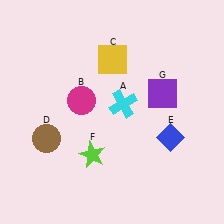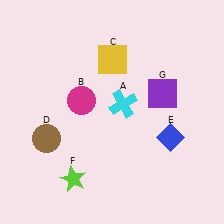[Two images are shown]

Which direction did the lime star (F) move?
The lime star (F) moved down.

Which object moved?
The lime star (F) moved down.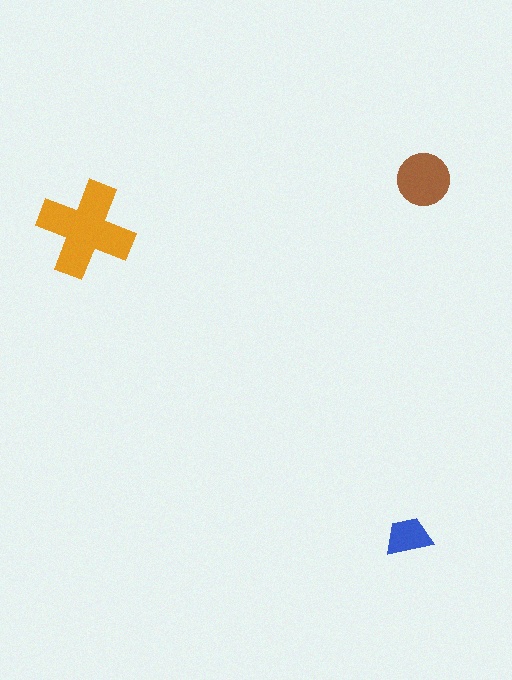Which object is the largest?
The orange cross.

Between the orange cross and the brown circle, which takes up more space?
The orange cross.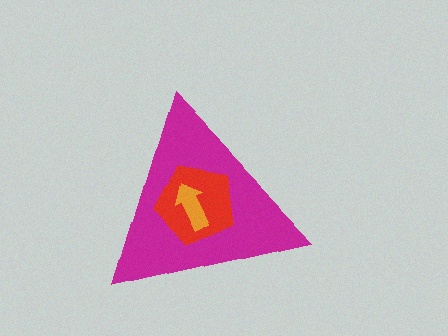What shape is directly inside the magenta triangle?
The red pentagon.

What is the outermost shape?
The magenta triangle.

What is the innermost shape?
The orange arrow.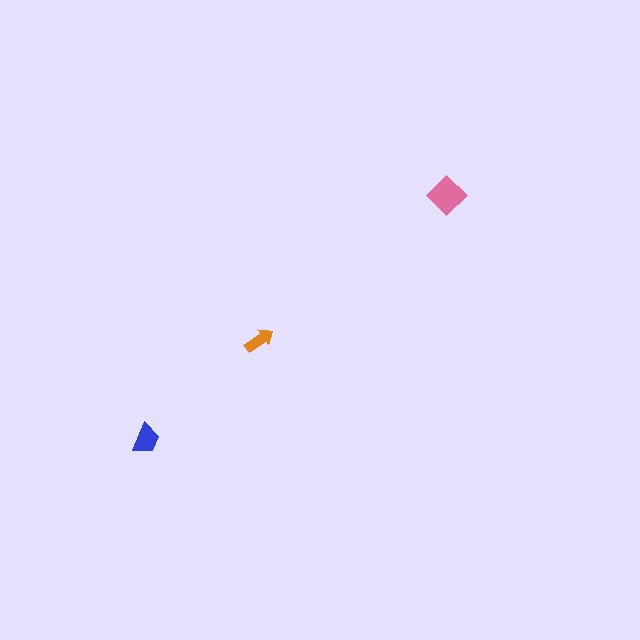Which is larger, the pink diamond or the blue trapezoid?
The pink diamond.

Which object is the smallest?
The orange arrow.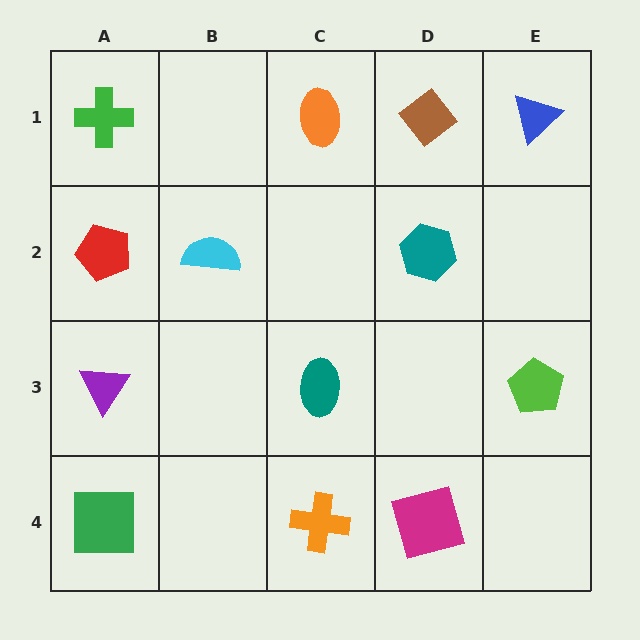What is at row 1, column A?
A green cross.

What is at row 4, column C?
An orange cross.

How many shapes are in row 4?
3 shapes.